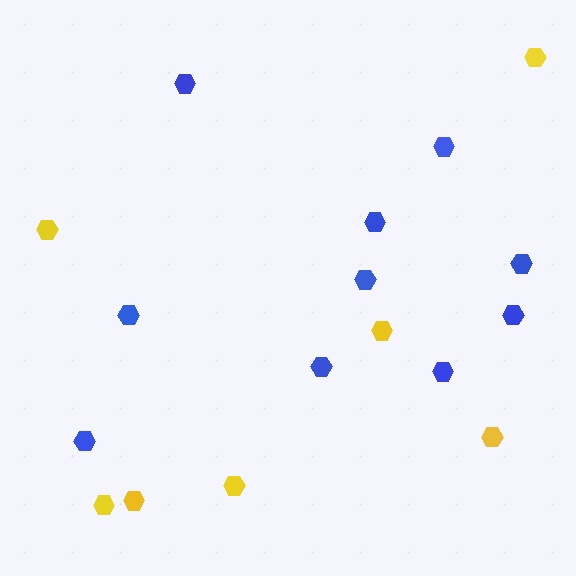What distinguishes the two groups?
There are 2 groups: one group of yellow hexagons (7) and one group of blue hexagons (10).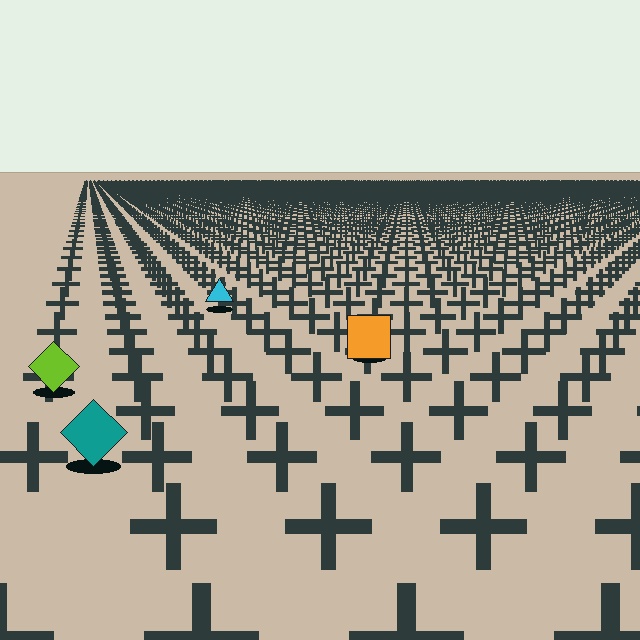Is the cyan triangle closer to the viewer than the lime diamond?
No. The lime diamond is closer — you can tell from the texture gradient: the ground texture is coarser near it.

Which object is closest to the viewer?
The teal diamond is closest. The texture marks near it are larger and more spread out.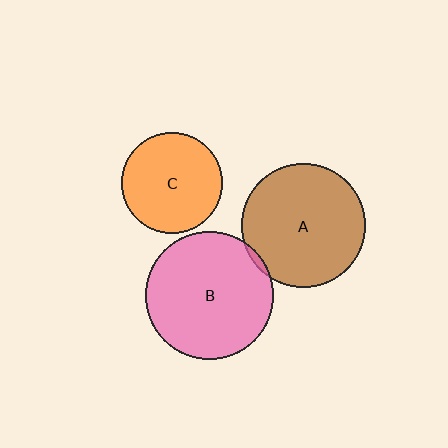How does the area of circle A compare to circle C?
Approximately 1.5 times.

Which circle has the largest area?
Circle B (pink).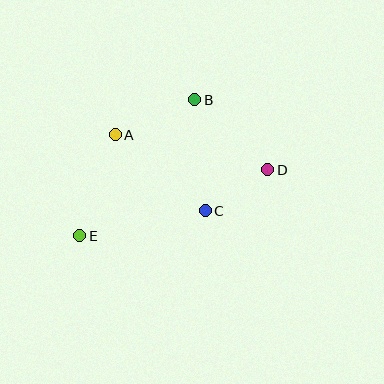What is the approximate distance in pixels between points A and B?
The distance between A and B is approximately 87 pixels.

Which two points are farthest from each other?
Points D and E are farthest from each other.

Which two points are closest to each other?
Points C and D are closest to each other.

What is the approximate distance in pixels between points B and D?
The distance between B and D is approximately 101 pixels.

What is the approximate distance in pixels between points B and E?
The distance between B and E is approximately 178 pixels.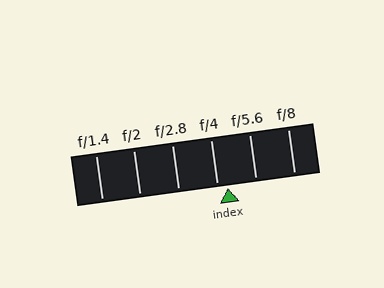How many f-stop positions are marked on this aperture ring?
There are 6 f-stop positions marked.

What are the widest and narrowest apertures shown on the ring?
The widest aperture shown is f/1.4 and the narrowest is f/8.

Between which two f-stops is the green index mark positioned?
The index mark is between f/4 and f/5.6.